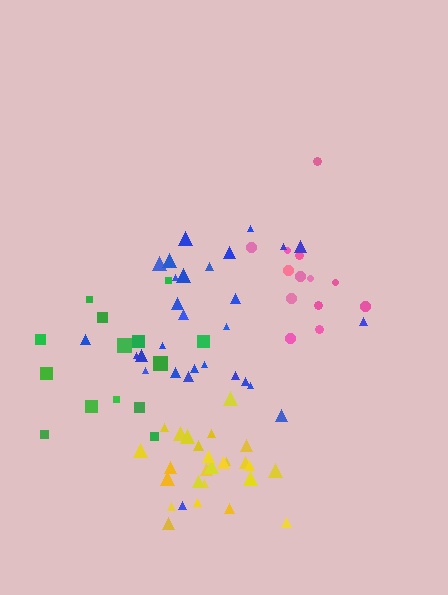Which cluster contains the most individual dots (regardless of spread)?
Blue (29).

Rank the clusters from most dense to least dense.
yellow, pink, blue, green.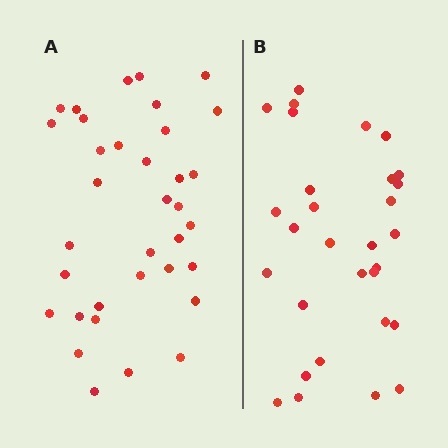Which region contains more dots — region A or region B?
Region A (the left region) has more dots.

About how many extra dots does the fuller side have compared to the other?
Region A has about 5 more dots than region B.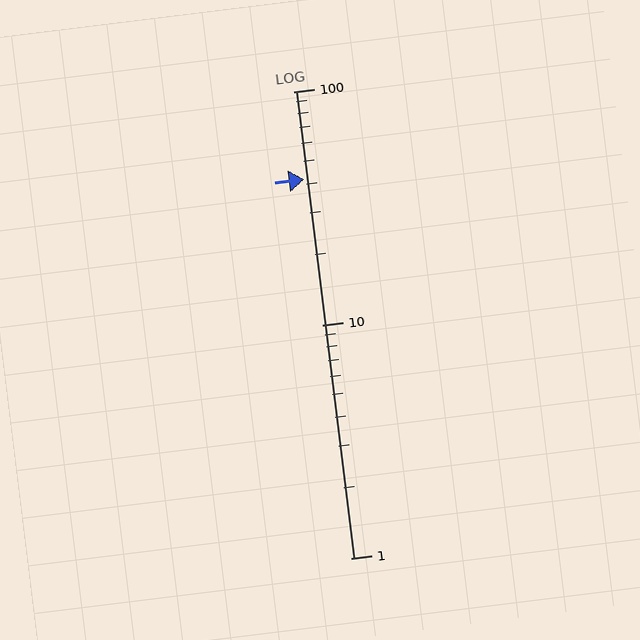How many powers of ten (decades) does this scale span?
The scale spans 2 decades, from 1 to 100.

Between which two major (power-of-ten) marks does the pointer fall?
The pointer is between 10 and 100.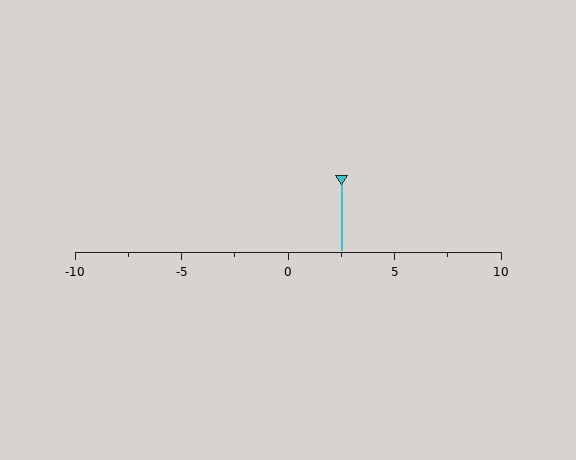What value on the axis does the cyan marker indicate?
The marker indicates approximately 2.5.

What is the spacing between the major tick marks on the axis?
The major ticks are spaced 5 apart.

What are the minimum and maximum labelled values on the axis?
The axis runs from -10 to 10.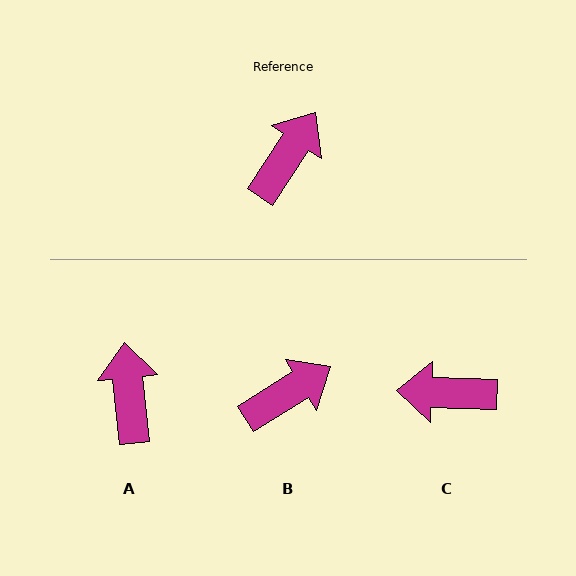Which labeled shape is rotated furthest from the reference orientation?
C, about 121 degrees away.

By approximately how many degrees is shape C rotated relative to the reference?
Approximately 121 degrees counter-clockwise.